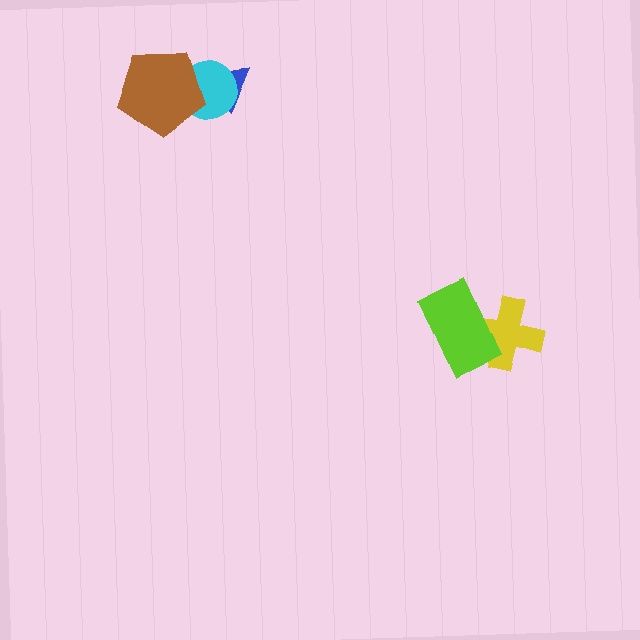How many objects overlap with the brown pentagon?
2 objects overlap with the brown pentagon.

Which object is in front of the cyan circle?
The brown pentagon is in front of the cyan circle.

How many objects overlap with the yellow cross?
1 object overlaps with the yellow cross.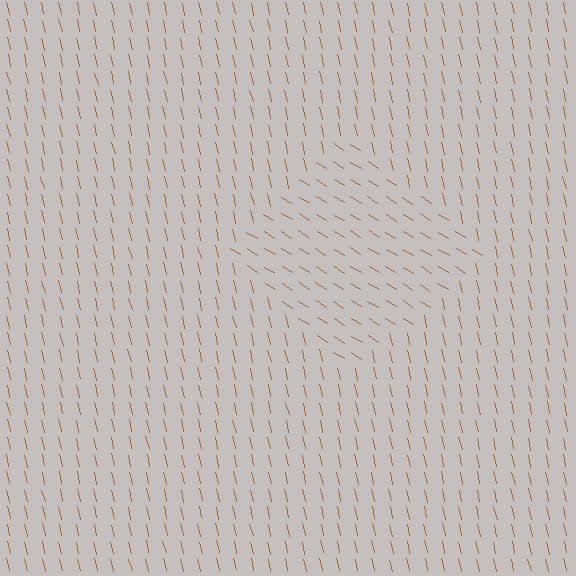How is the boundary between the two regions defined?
The boundary is defined purely by a change in line orientation (approximately 45 degrees difference). All lines are the same color and thickness.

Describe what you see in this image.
The image is filled with small brown line segments. A diamond region in the image has lines oriented differently from the surrounding lines, creating a visible texture boundary.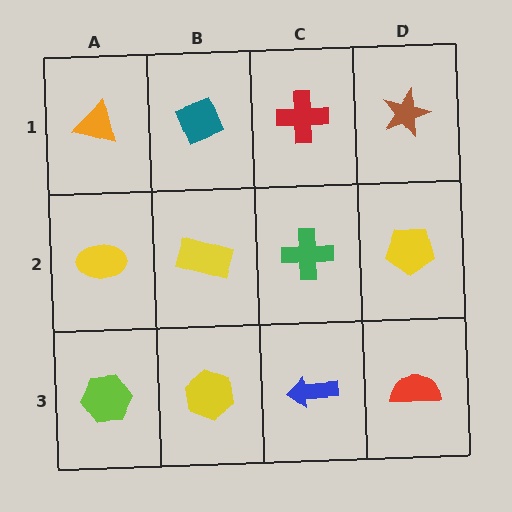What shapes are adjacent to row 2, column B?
A teal diamond (row 1, column B), a yellow hexagon (row 3, column B), a yellow ellipse (row 2, column A), a green cross (row 2, column C).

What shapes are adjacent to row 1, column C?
A green cross (row 2, column C), a teal diamond (row 1, column B), a brown star (row 1, column D).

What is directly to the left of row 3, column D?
A blue arrow.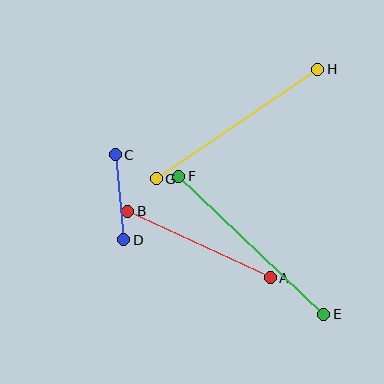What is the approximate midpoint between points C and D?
The midpoint is at approximately (119, 197) pixels.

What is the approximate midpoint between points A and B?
The midpoint is at approximately (199, 245) pixels.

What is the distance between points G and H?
The distance is approximately 195 pixels.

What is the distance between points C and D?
The distance is approximately 86 pixels.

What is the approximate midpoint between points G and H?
The midpoint is at approximately (237, 124) pixels.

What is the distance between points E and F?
The distance is approximately 200 pixels.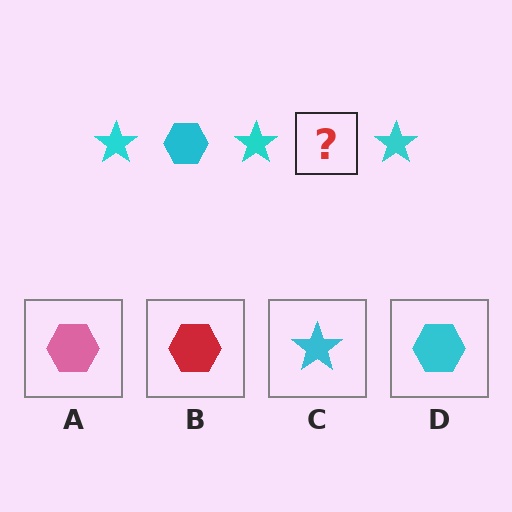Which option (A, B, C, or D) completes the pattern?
D.